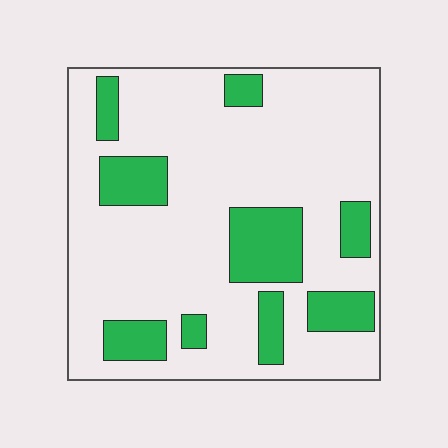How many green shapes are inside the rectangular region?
9.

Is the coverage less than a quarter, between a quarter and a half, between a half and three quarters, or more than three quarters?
Less than a quarter.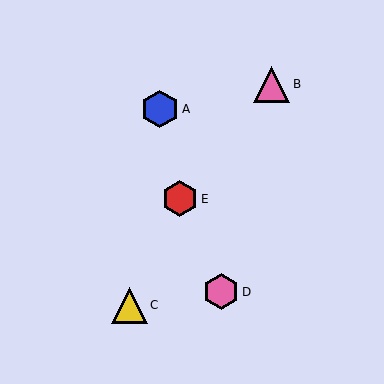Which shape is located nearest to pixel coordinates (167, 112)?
The blue hexagon (labeled A) at (160, 109) is nearest to that location.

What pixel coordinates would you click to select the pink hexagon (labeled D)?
Click at (221, 292) to select the pink hexagon D.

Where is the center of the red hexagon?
The center of the red hexagon is at (180, 199).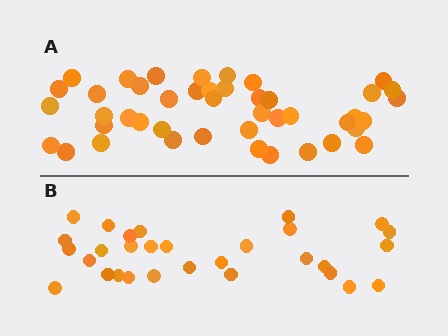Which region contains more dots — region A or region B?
Region A (the top region) has more dots.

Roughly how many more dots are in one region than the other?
Region A has approximately 15 more dots than region B.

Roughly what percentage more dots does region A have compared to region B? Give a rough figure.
About 45% more.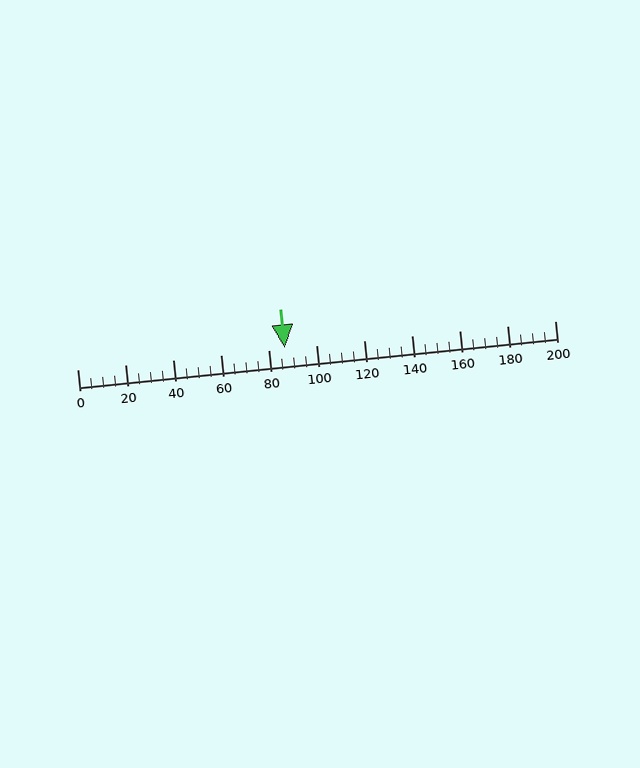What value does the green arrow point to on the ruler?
The green arrow points to approximately 87.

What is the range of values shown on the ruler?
The ruler shows values from 0 to 200.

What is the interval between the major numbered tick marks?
The major tick marks are spaced 20 units apart.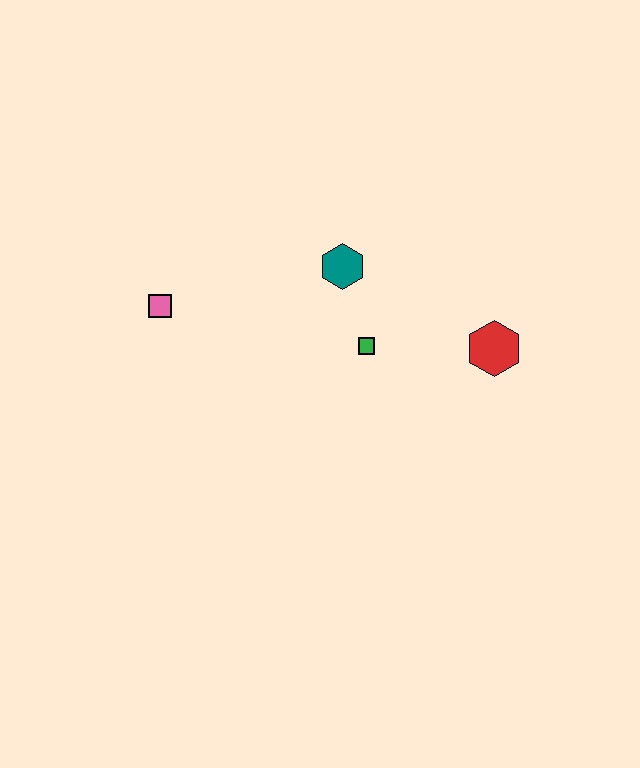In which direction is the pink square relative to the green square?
The pink square is to the left of the green square.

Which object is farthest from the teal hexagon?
The pink square is farthest from the teal hexagon.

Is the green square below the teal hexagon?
Yes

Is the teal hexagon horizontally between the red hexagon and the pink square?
Yes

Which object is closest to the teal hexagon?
The green square is closest to the teal hexagon.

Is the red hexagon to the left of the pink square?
No